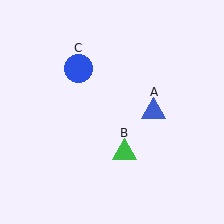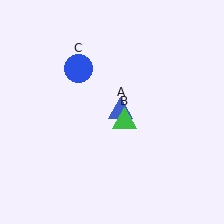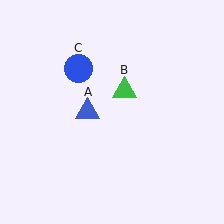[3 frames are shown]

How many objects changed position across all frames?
2 objects changed position: blue triangle (object A), green triangle (object B).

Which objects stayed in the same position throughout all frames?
Blue circle (object C) remained stationary.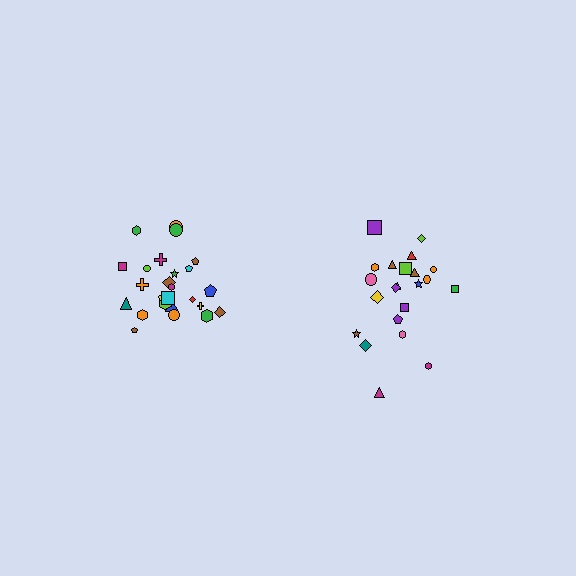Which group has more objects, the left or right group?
The left group.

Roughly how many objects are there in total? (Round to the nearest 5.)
Roughly 45 objects in total.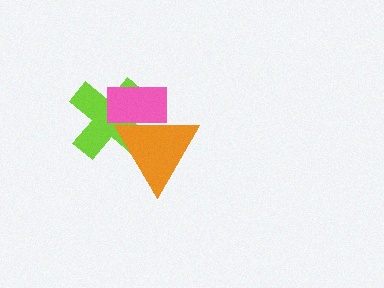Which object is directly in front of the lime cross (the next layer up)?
The pink rectangle is directly in front of the lime cross.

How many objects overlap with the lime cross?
2 objects overlap with the lime cross.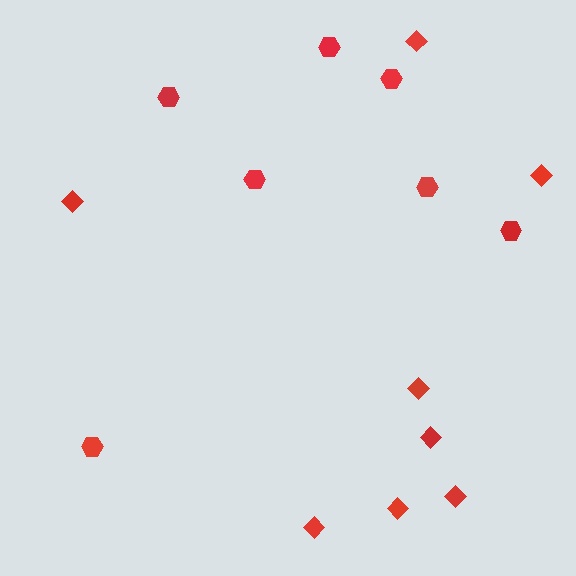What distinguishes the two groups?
There are 2 groups: one group of hexagons (7) and one group of diamonds (8).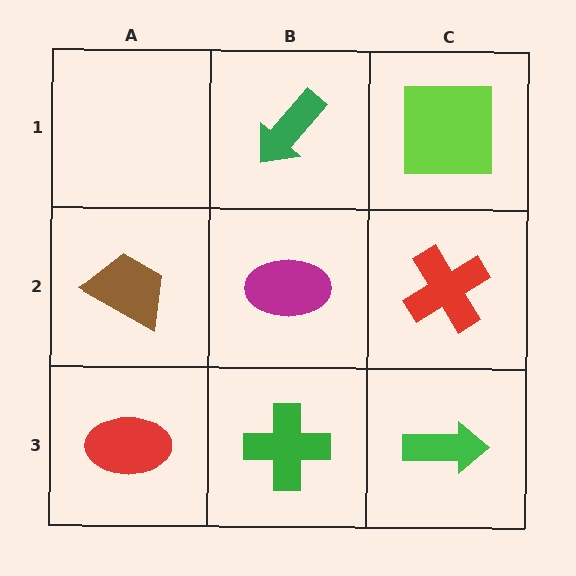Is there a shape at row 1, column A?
No, that cell is empty.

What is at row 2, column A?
A brown trapezoid.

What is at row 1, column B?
A green arrow.